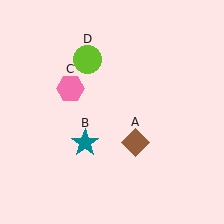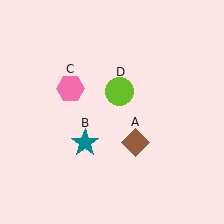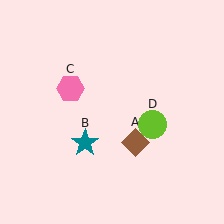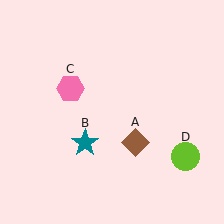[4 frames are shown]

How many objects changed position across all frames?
1 object changed position: lime circle (object D).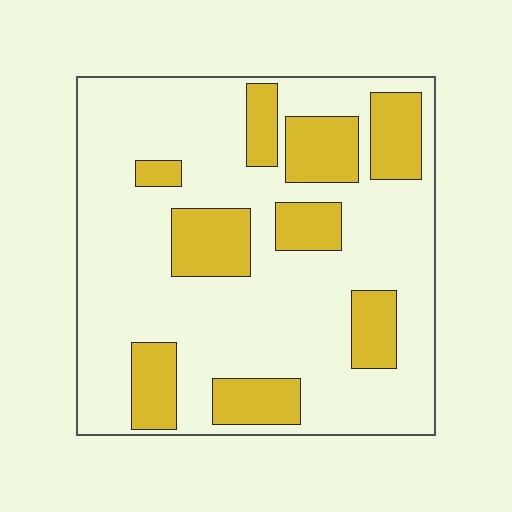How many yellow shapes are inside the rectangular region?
9.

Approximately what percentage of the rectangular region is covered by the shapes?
Approximately 25%.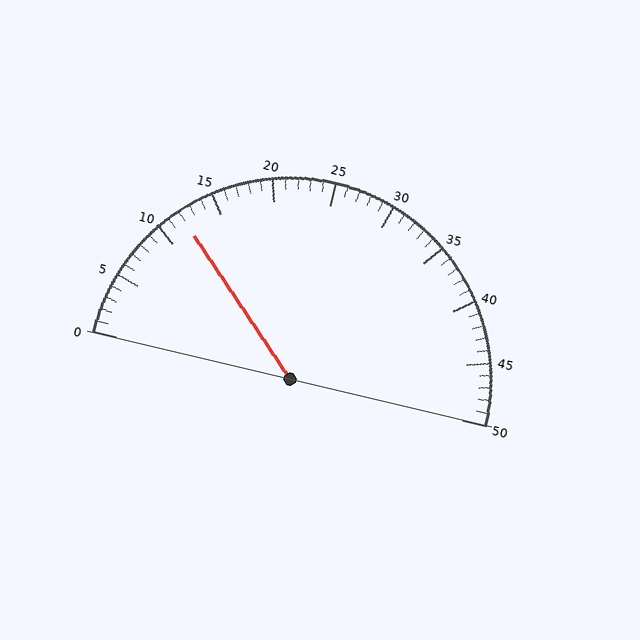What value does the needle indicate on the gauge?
The needle indicates approximately 12.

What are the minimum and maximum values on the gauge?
The gauge ranges from 0 to 50.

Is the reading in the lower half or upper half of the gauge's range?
The reading is in the lower half of the range (0 to 50).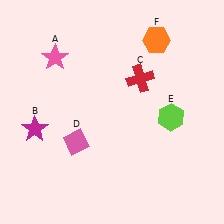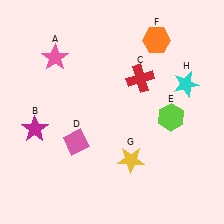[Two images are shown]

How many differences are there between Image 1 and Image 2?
There are 2 differences between the two images.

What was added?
A yellow star (G), a cyan star (H) were added in Image 2.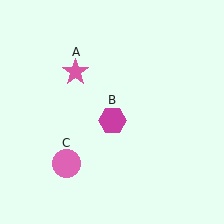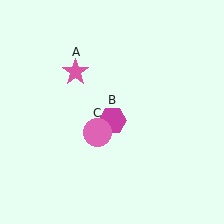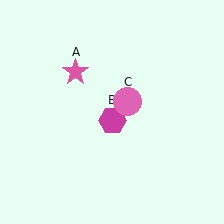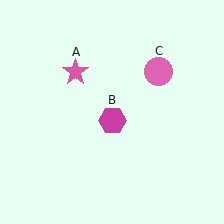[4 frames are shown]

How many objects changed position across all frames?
1 object changed position: pink circle (object C).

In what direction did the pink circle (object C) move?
The pink circle (object C) moved up and to the right.